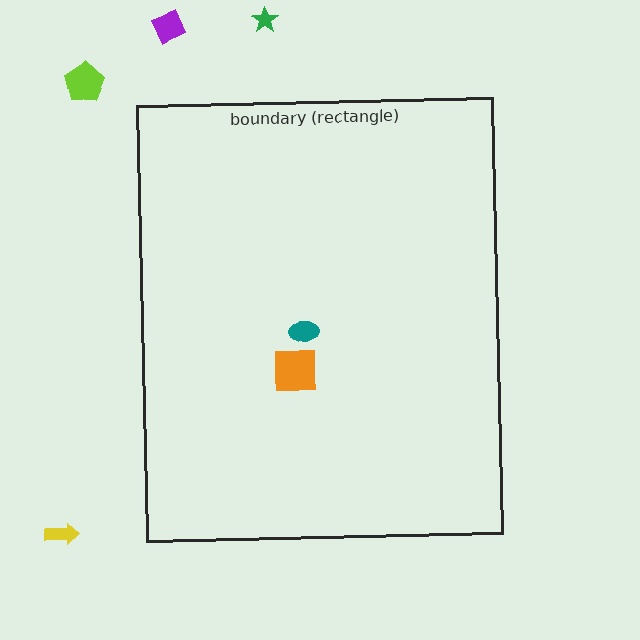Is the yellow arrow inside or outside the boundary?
Outside.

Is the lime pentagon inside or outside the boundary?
Outside.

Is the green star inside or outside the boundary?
Outside.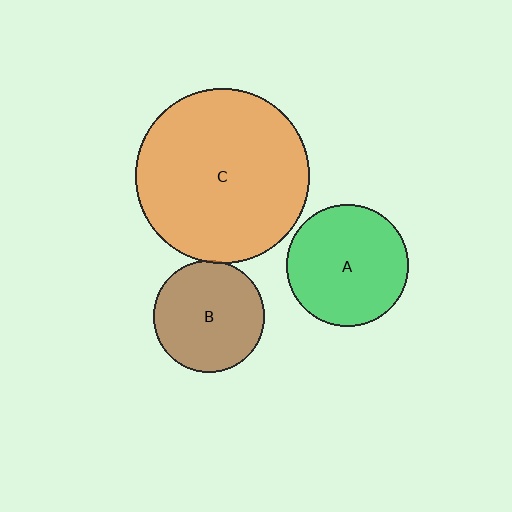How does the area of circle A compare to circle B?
Approximately 1.2 times.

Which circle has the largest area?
Circle C (orange).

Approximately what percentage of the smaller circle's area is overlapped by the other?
Approximately 5%.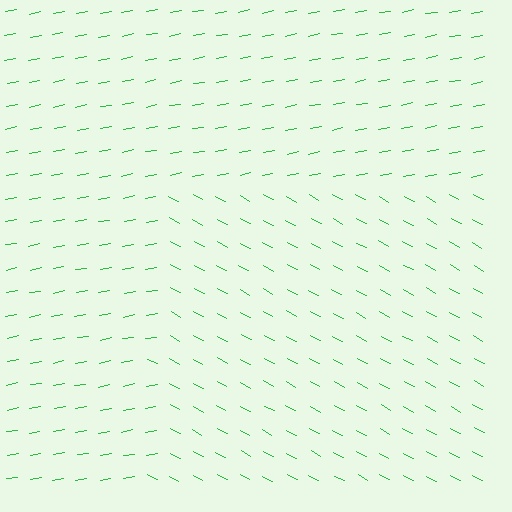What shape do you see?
I see a rectangle.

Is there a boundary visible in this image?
Yes, there is a texture boundary formed by a change in line orientation.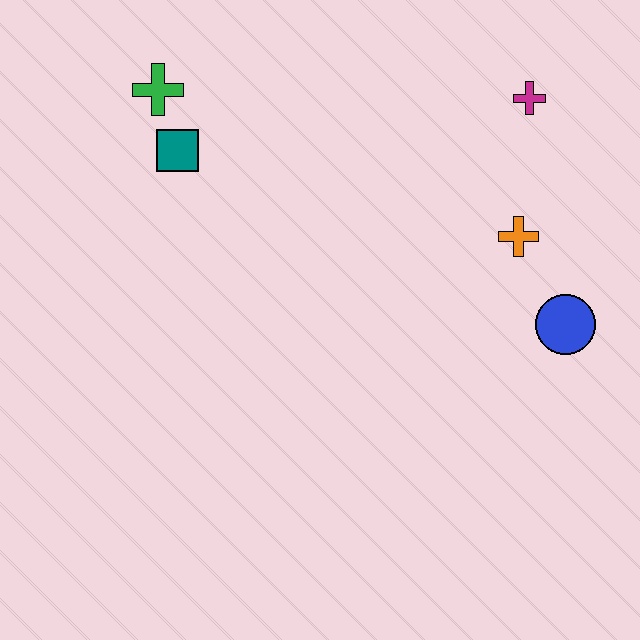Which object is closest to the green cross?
The teal square is closest to the green cross.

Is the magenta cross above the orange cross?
Yes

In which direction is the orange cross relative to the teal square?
The orange cross is to the right of the teal square.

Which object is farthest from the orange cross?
The green cross is farthest from the orange cross.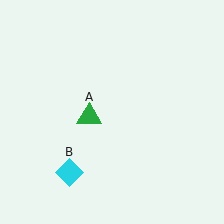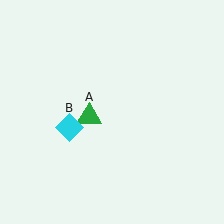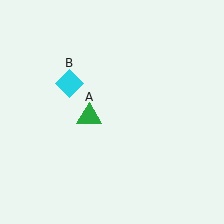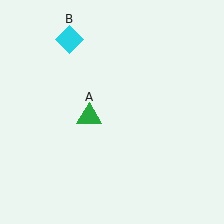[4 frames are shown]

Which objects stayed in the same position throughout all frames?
Green triangle (object A) remained stationary.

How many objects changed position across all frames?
1 object changed position: cyan diamond (object B).